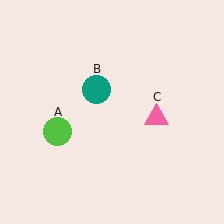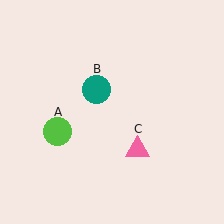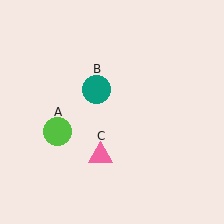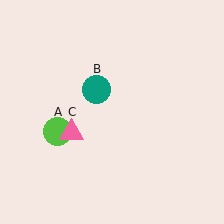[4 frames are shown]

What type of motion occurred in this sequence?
The pink triangle (object C) rotated clockwise around the center of the scene.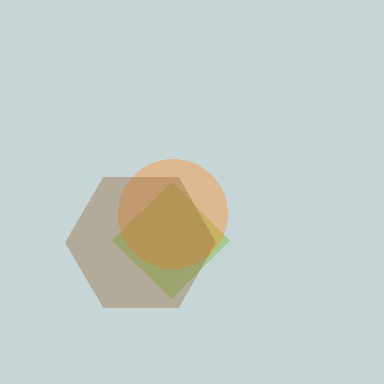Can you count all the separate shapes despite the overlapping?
Yes, there are 3 separate shapes.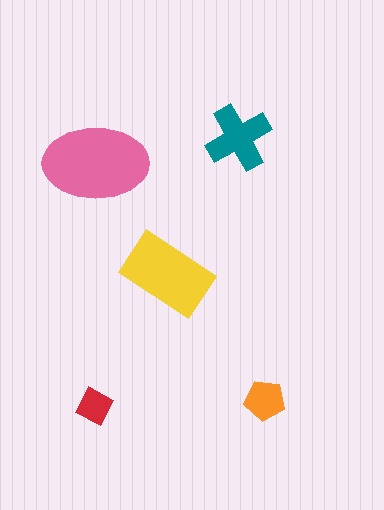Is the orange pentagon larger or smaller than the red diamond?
Larger.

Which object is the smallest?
The red diamond.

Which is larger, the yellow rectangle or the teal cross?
The yellow rectangle.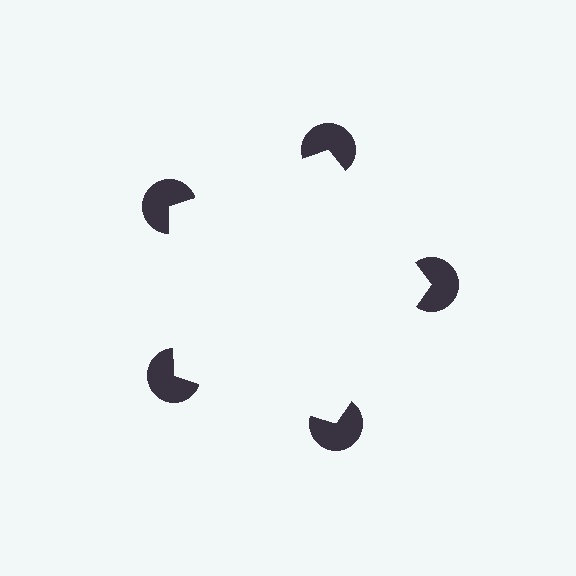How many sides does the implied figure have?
5 sides.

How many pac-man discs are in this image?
There are 5 — one at each vertex of the illusory pentagon.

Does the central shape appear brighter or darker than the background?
It typically appears slightly brighter than the background, even though no actual brightness change is drawn.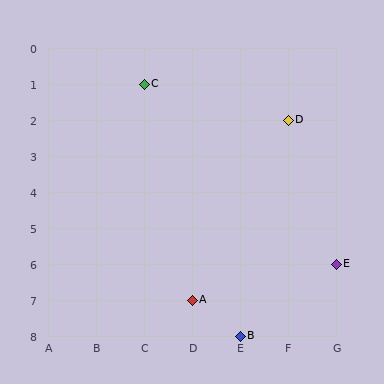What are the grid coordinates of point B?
Point B is at grid coordinates (E, 8).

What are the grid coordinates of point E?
Point E is at grid coordinates (G, 6).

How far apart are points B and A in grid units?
Points B and A are 1 column and 1 row apart (about 1.4 grid units diagonally).